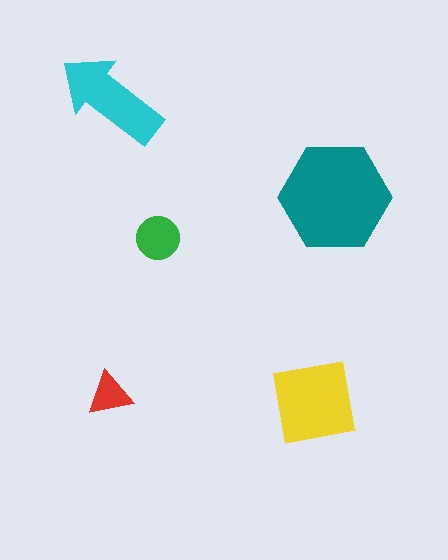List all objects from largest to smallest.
The teal hexagon, the yellow square, the cyan arrow, the green circle, the red triangle.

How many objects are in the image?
There are 5 objects in the image.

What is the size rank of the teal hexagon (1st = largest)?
1st.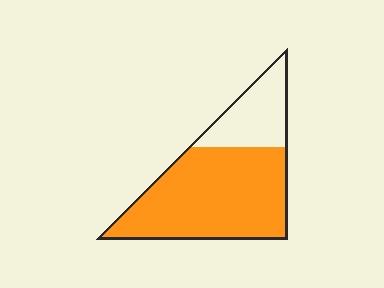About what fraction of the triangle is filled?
About three quarters (3/4).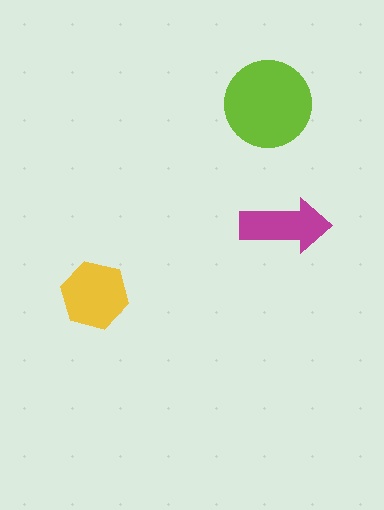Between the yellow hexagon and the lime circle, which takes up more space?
The lime circle.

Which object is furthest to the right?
The magenta arrow is rightmost.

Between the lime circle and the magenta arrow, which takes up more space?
The lime circle.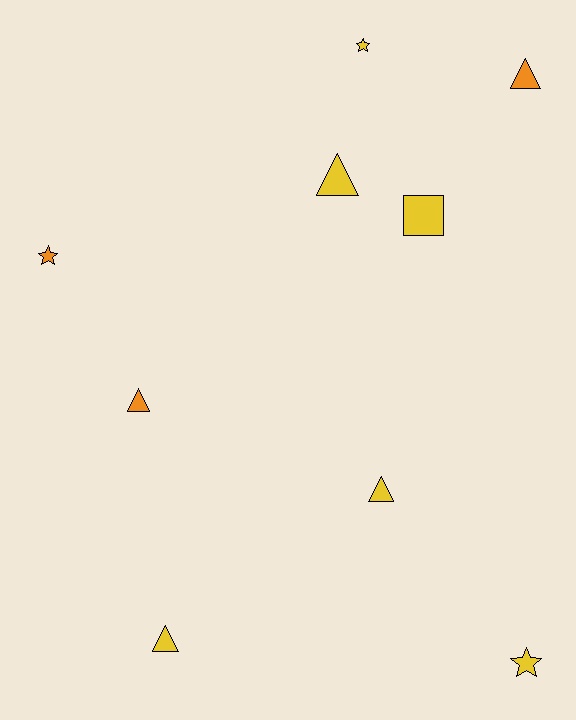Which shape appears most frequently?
Triangle, with 5 objects.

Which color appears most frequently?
Yellow, with 6 objects.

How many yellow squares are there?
There is 1 yellow square.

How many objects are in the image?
There are 9 objects.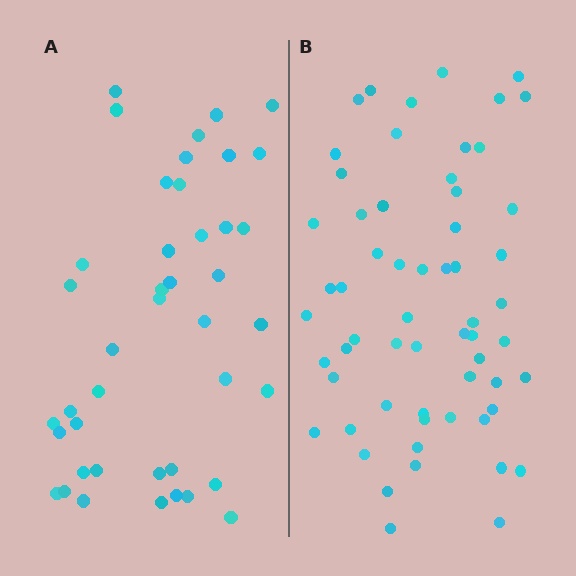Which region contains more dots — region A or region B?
Region B (the right region) has more dots.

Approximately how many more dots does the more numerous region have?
Region B has approximately 20 more dots than region A.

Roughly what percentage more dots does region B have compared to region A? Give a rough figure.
About 45% more.